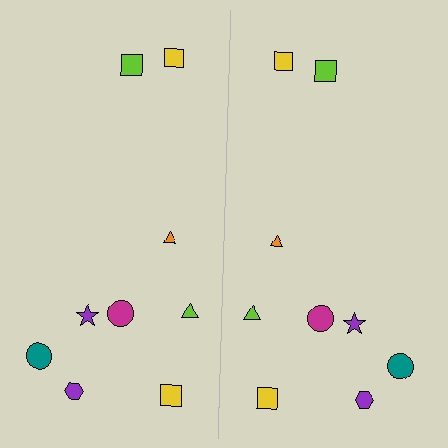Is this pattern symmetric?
Yes, this pattern has bilateral (reflection) symmetry.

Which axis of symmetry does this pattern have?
The pattern has a vertical axis of symmetry running through the center of the image.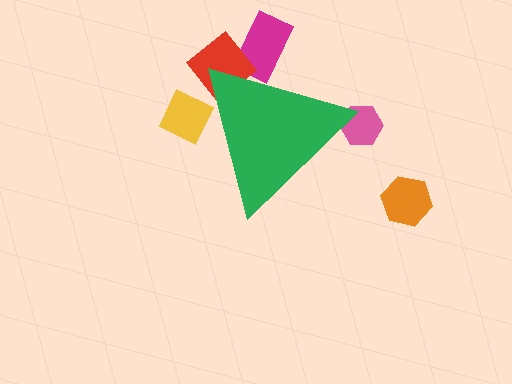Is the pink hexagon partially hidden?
Yes, the pink hexagon is partially hidden behind the green triangle.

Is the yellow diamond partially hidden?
Yes, the yellow diamond is partially hidden behind the green triangle.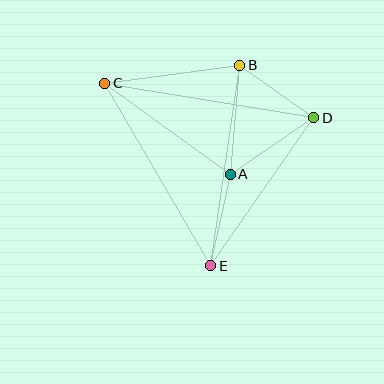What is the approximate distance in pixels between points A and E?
The distance between A and E is approximately 93 pixels.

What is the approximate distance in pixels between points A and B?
The distance between A and B is approximately 110 pixels.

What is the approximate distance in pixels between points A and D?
The distance between A and D is approximately 101 pixels.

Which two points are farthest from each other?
Points C and D are farthest from each other.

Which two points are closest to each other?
Points B and D are closest to each other.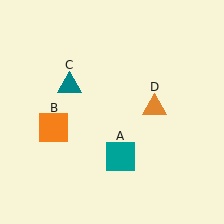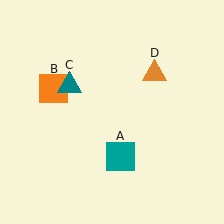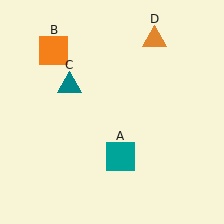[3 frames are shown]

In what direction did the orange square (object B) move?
The orange square (object B) moved up.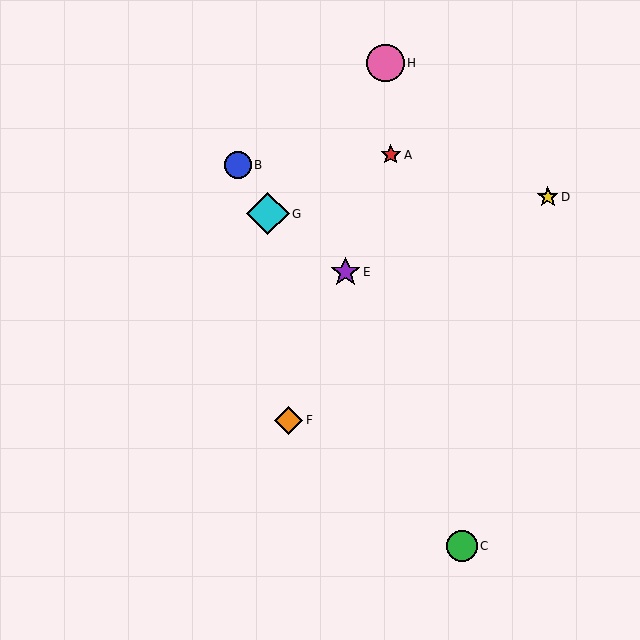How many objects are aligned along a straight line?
3 objects (A, E, F) are aligned along a straight line.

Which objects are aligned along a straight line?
Objects A, E, F are aligned along a straight line.